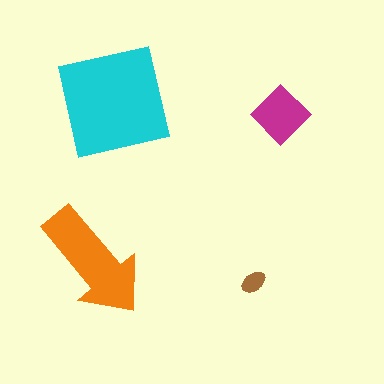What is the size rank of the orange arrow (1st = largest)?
2nd.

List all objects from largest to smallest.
The cyan square, the orange arrow, the magenta diamond, the brown ellipse.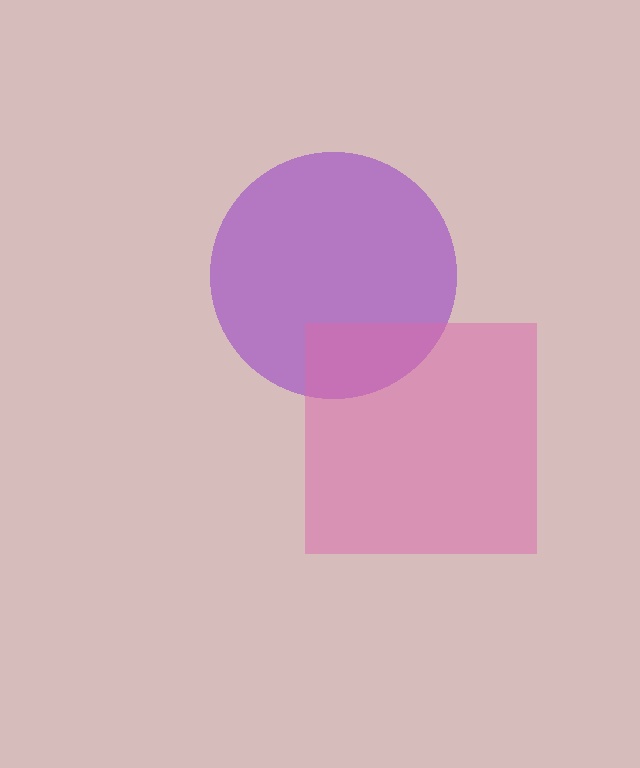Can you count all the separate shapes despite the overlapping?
Yes, there are 2 separate shapes.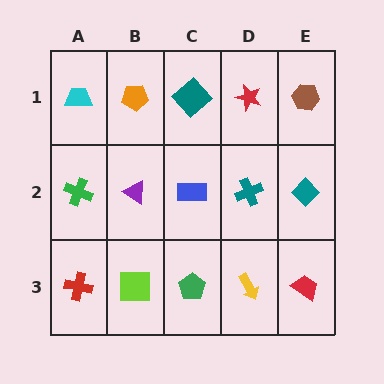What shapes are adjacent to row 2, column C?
A teal diamond (row 1, column C), a green pentagon (row 3, column C), a purple triangle (row 2, column B), a teal cross (row 2, column D).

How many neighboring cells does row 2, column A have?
3.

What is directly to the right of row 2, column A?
A purple triangle.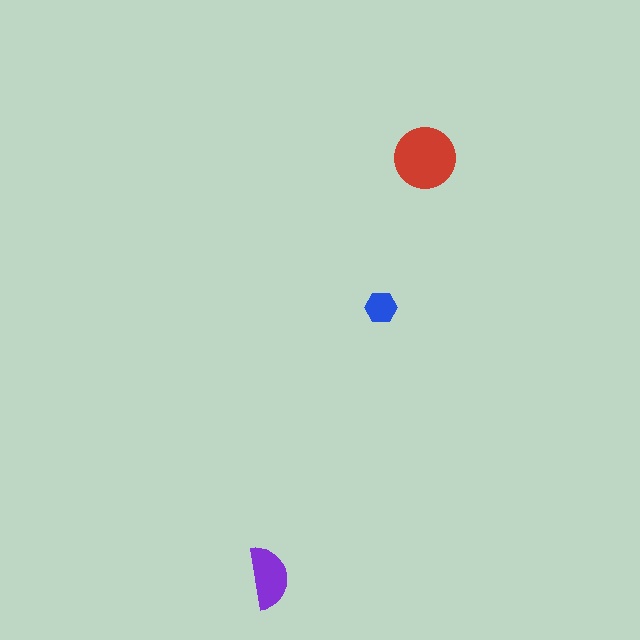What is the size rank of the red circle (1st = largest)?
1st.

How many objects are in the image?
There are 3 objects in the image.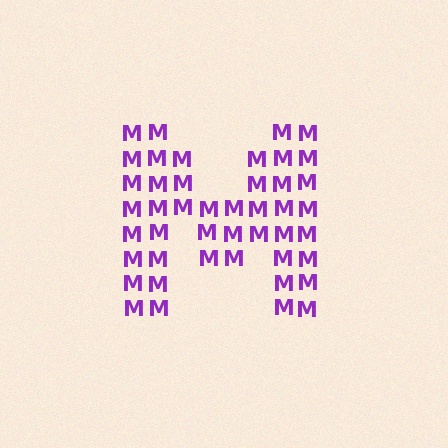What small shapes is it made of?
It is made of small letter M's.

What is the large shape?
The large shape is the letter M.